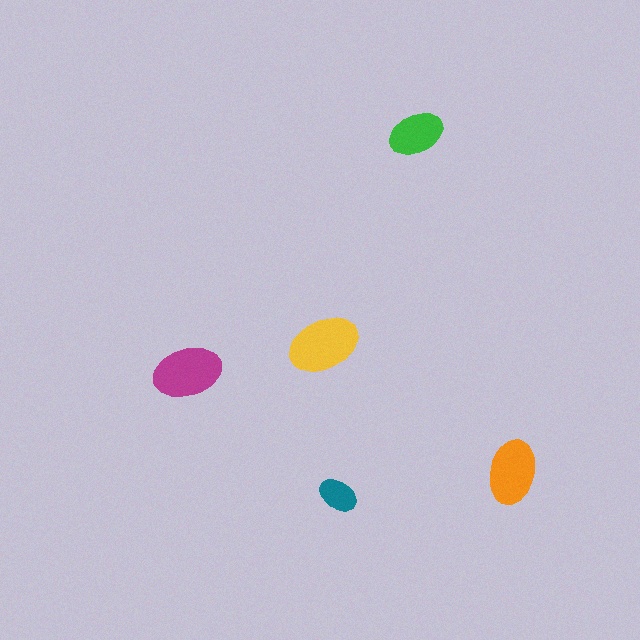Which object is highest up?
The green ellipse is topmost.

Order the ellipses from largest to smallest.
the yellow one, the magenta one, the orange one, the green one, the teal one.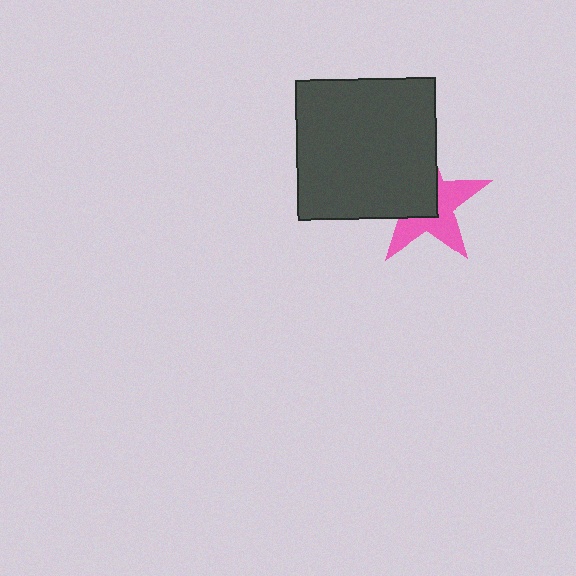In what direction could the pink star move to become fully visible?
The pink star could move toward the lower-right. That would shift it out from behind the dark gray square entirely.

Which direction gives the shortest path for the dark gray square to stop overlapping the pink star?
Moving toward the upper-left gives the shortest separation.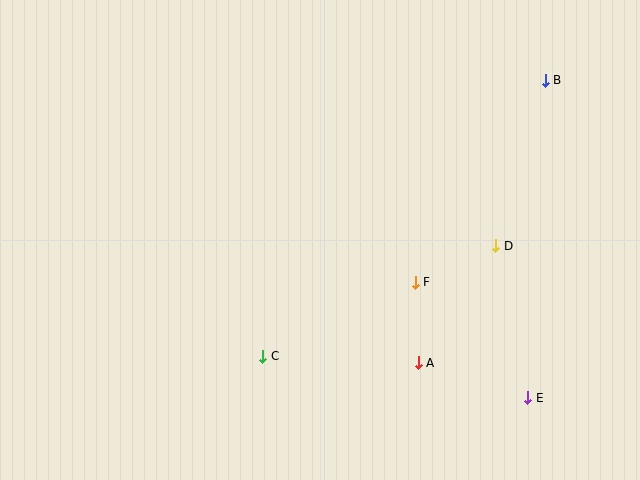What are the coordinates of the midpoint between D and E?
The midpoint between D and E is at (512, 322).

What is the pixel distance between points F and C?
The distance between F and C is 169 pixels.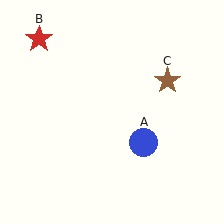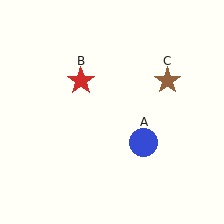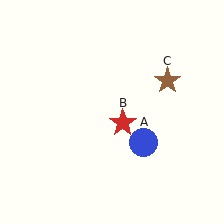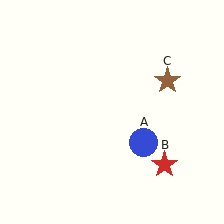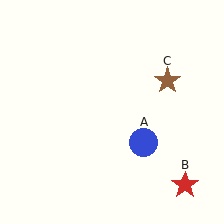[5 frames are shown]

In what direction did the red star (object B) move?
The red star (object B) moved down and to the right.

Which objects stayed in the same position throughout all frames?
Blue circle (object A) and brown star (object C) remained stationary.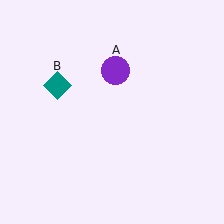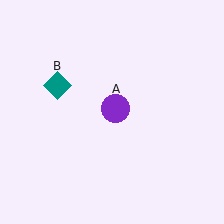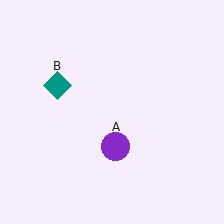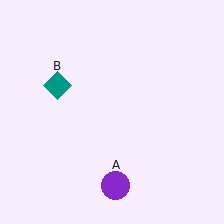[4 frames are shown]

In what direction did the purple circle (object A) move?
The purple circle (object A) moved down.